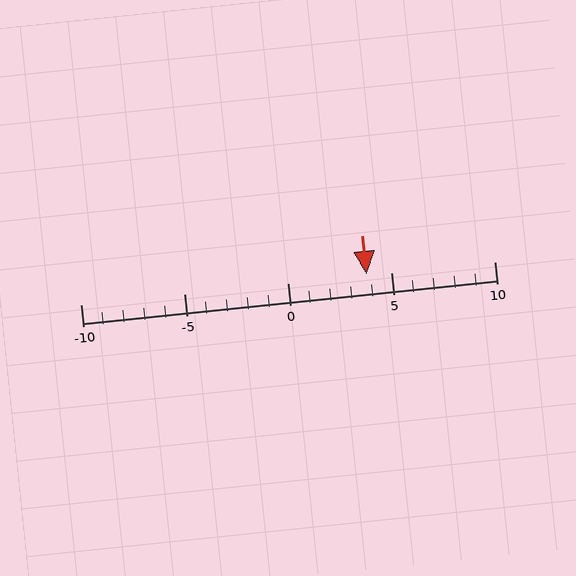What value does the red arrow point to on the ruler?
The red arrow points to approximately 4.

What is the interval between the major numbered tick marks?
The major tick marks are spaced 5 units apart.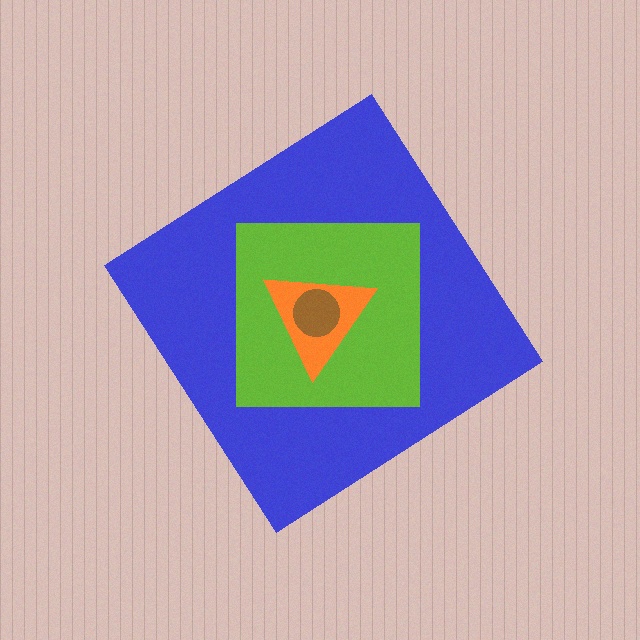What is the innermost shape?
The brown circle.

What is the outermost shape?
The blue diamond.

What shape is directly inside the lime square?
The orange triangle.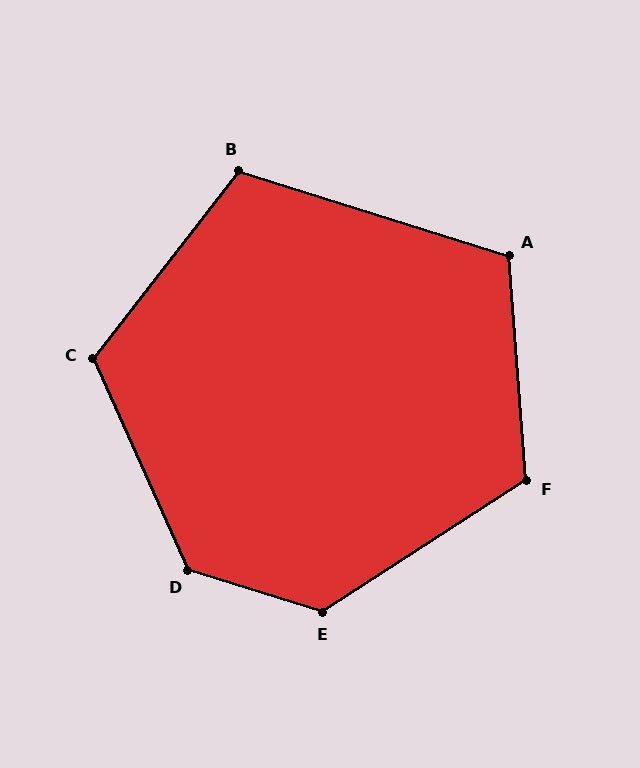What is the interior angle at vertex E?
Approximately 130 degrees (obtuse).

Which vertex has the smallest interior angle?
B, at approximately 110 degrees.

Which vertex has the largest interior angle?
D, at approximately 131 degrees.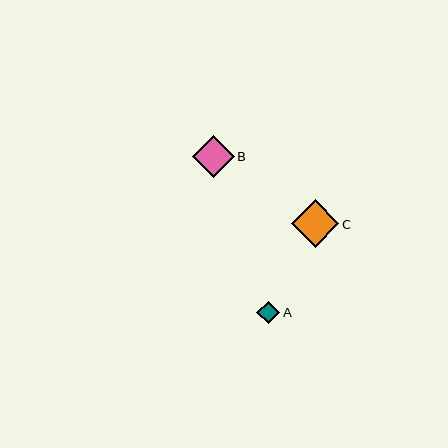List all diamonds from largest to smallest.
From largest to smallest: C, B, A.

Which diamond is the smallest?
Diamond A is the smallest with a size of approximately 23 pixels.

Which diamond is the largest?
Diamond C is the largest with a size of approximately 47 pixels.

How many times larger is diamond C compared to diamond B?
Diamond C is approximately 1.1 times the size of diamond B.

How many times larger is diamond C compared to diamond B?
Diamond C is approximately 1.1 times the size of diamond B.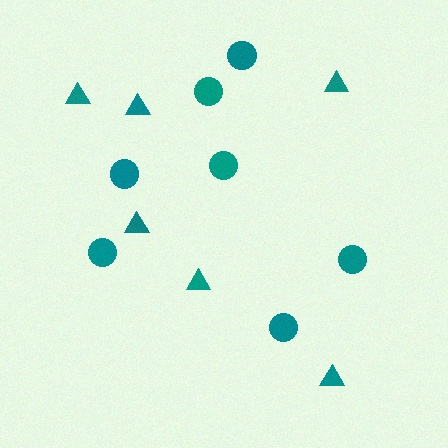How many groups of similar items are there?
There are 2 groups: one group of triangles (6) and one group of circles (7).